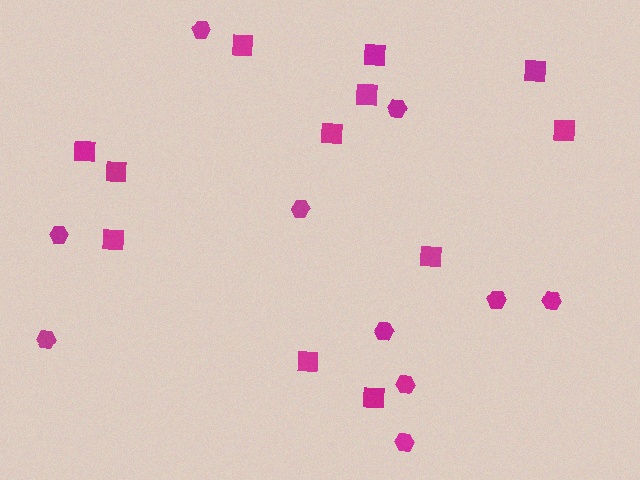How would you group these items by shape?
There are 2 groups: one group of hexagons (10) and one group of squares (12).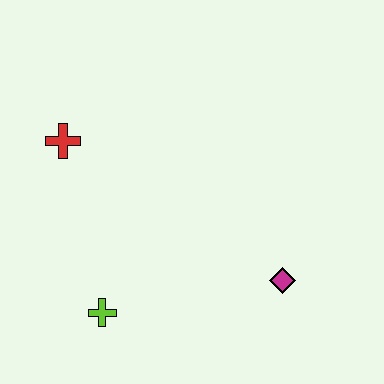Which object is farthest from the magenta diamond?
The red cross is farthest from the magenta diamond.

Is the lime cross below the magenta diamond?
Yes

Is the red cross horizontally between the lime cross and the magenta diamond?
No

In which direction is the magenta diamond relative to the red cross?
The magenta diamond is to the right of the red cross.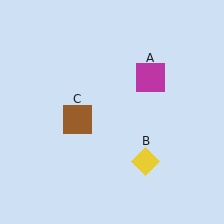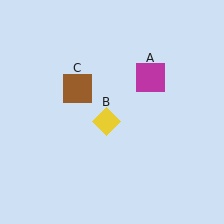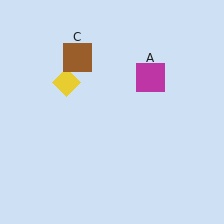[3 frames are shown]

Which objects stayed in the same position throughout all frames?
Magenta square (object A) remained stationary.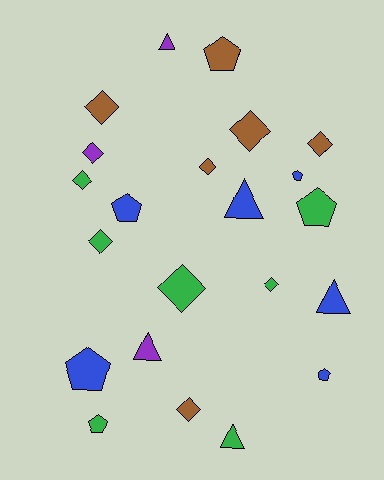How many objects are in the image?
There are 22 objects.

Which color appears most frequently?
Green, with 7 objects.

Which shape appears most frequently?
Diamond, with 10 objects.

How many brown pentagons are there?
There is 1 brown pentagon.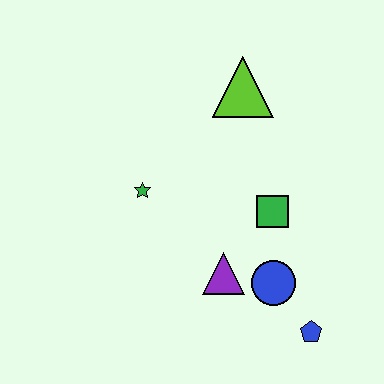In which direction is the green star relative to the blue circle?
The green star is to the left of the blue circle.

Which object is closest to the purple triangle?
The blue circle is closest to the purple triangle.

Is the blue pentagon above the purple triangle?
No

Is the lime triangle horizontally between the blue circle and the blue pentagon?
No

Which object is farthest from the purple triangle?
The lime triangle is farthest from the purple triangle.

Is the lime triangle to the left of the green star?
No